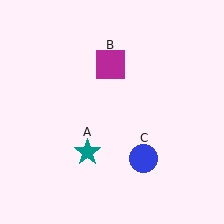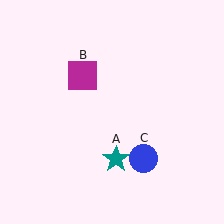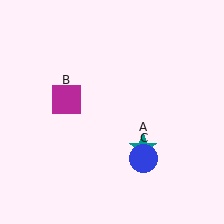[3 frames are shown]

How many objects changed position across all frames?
2 objects changed position: teal star (object A), magenta square (object B).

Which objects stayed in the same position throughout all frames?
Blue circle (object C) remained stationary.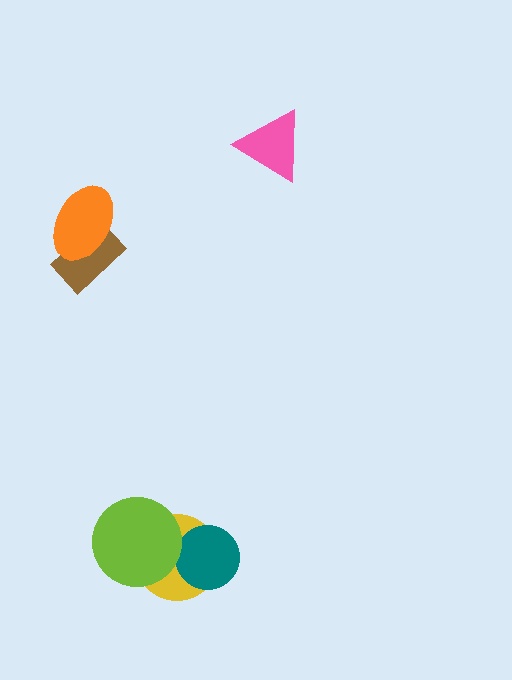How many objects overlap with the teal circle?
1 object overlaps with the teal circle.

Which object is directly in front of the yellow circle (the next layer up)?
The teal circle is directly in front of the yellow circle.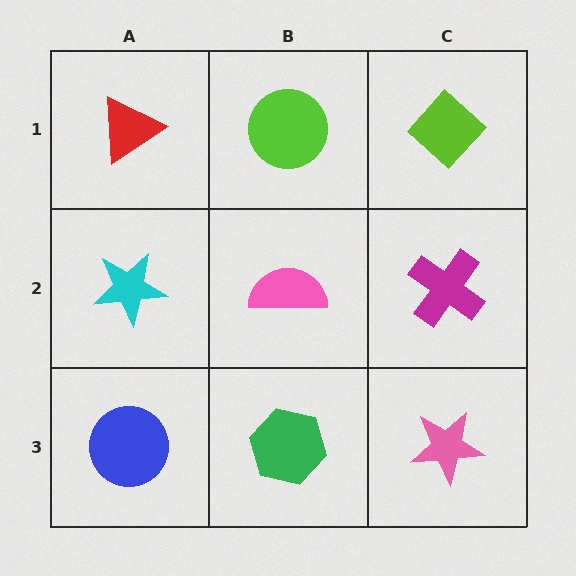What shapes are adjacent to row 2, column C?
A lime diamond (row 1, column C), a pink star (row 3, column C), a pink semicircle (row 2, column B).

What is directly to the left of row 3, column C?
A green hexagon.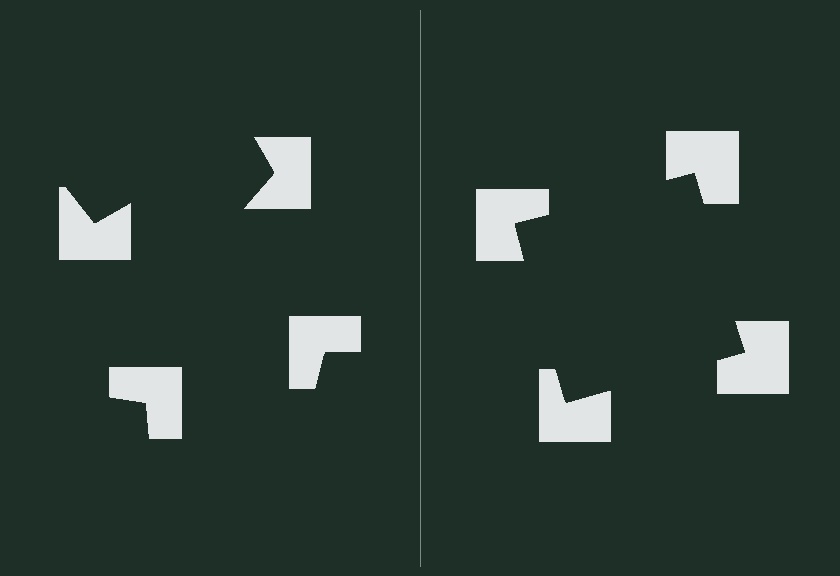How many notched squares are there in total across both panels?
8 — 4 on each side.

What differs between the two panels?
The notched squares are positioned identically on both sides; only the wedge orientations differ. On the right they align to a square; on the left they are misaligned.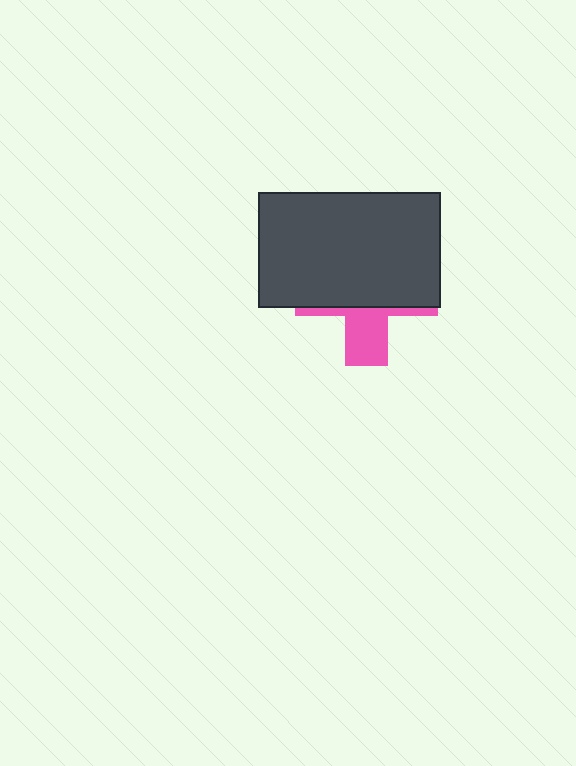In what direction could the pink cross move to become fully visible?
The pink cross could move down. That would shift it out from behind the dark gray rectangle entirely.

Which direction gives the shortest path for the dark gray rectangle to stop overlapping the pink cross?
Moving up gives the shortest separation.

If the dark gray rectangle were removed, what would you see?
You would see the complete pink cross.